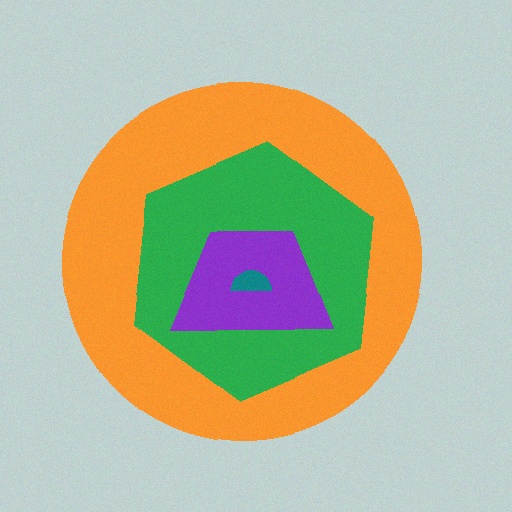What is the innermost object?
The teal semicircle.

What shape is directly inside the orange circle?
The green hexagon.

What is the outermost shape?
The orange circle.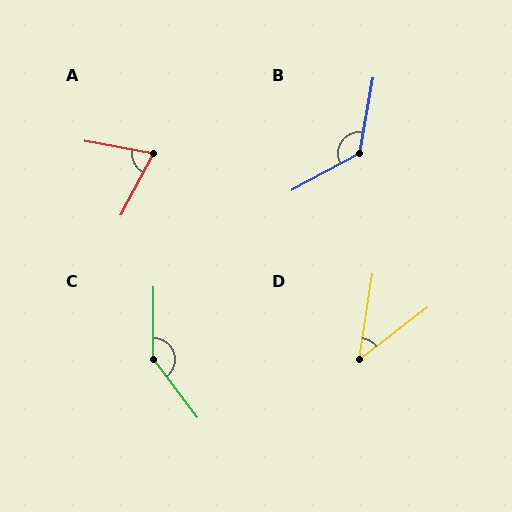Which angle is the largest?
C, at approximately 142 degrees.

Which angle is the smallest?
D, at approximately 43 degrees.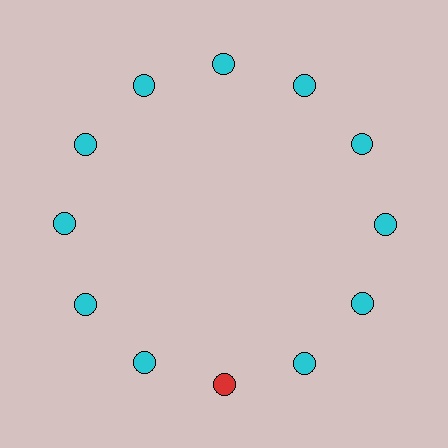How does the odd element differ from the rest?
It has a different color: red instead of cyan.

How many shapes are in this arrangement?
There are 12 shapes arranged in a ring pattern.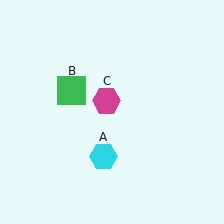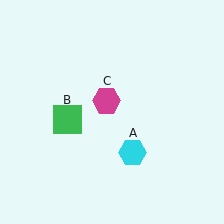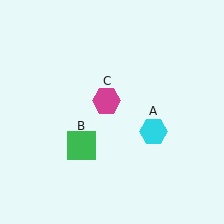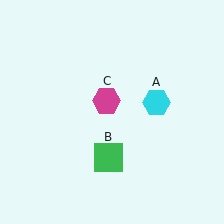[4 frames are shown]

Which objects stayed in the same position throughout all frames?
Magenta hexagon (object C) remained stationary.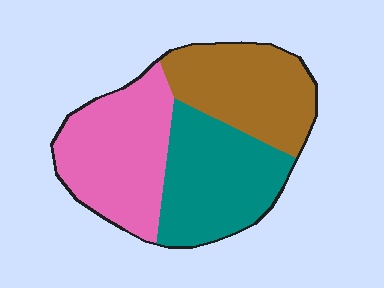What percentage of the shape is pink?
Pink takes up about three eighths (3/8) of the shape.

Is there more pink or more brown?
Pink.